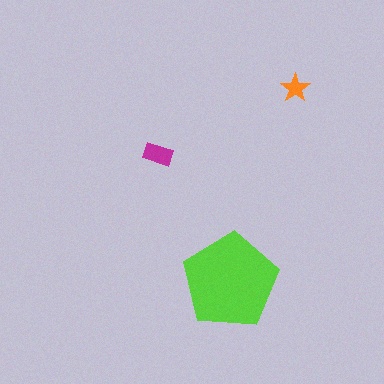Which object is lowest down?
The lime pentagon is bottommost.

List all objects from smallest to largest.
The orange star, the magenta rectangle, the lime pentagon.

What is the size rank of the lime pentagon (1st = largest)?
1st.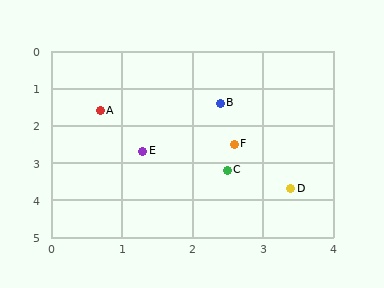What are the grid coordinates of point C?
Point C is at approximately (2.5, 3.2).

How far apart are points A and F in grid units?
Points A and F are about 2.1 grid units apart.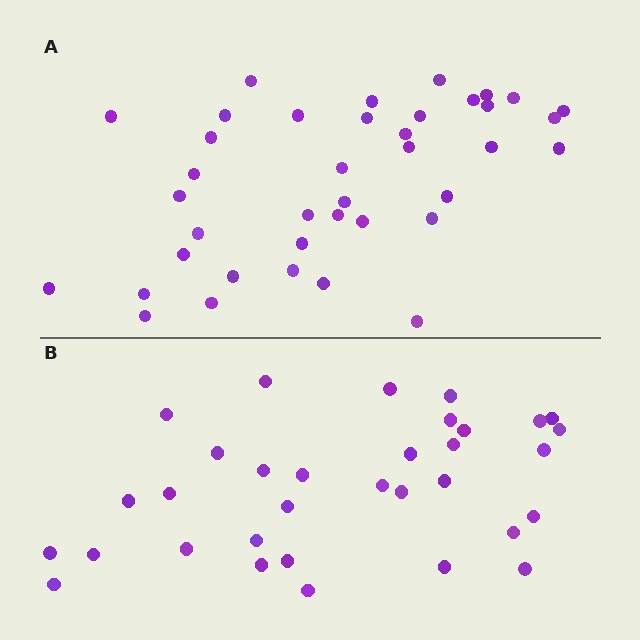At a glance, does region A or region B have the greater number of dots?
Region A (the top region) has more dots.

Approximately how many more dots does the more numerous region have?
Region A has about 6 more dots than region B.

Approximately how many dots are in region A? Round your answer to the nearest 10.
About 40 dots. (The exact count is 39, which rounds to 40.)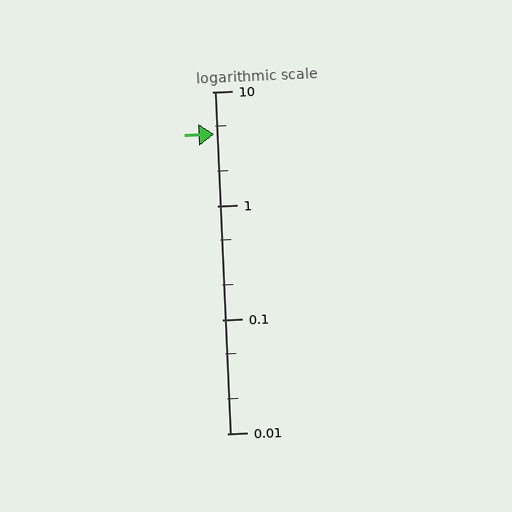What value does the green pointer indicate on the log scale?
The pointer indicates approximately 4.2.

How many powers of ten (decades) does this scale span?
The scale spans 3 decades, from 0.01 to 10.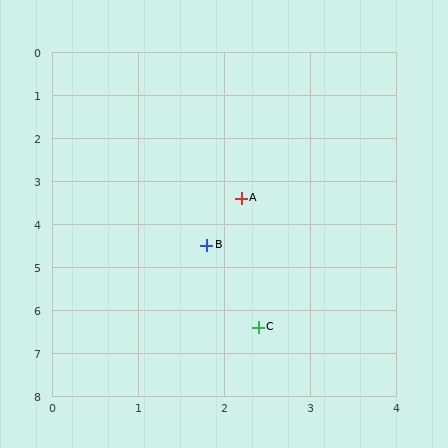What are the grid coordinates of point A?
Point A is at approximately (2.2, 3.4).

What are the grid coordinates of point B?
Point B is at approximately (1.8, 4.5).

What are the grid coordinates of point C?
Point C is at approximately (2.4, 6.4).